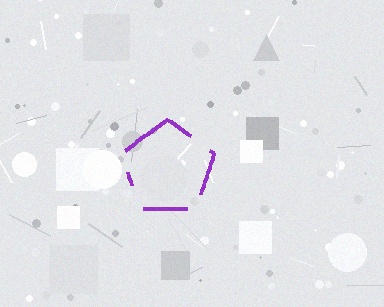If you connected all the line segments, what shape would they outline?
They would outline a pentagon.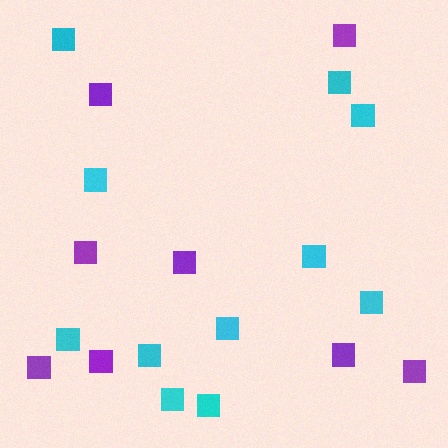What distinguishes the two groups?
There are 2 groups: one group of cyan squares (11) and one group of purple squares (8).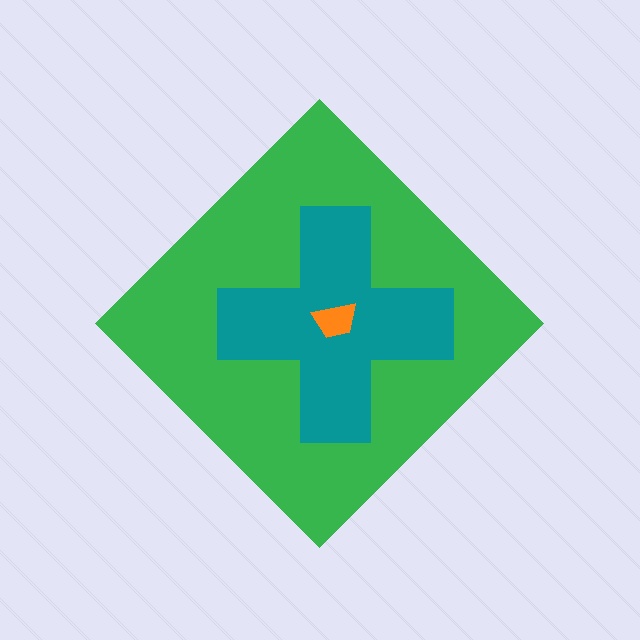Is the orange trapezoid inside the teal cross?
Yes.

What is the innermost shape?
The orange trapezoid.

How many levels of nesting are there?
3.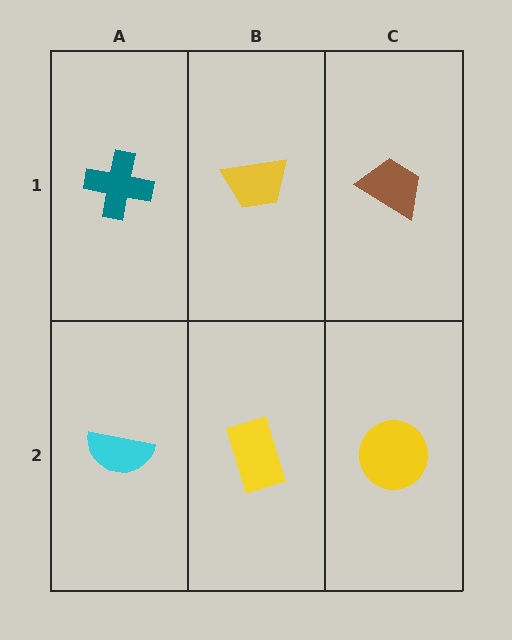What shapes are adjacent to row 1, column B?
A yellow rectangle (row 2, column B), a teal cross (row 1, column A), a brown trapezoid (row 1, column C).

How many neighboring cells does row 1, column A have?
2.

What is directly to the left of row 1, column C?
A yellow trapezoid.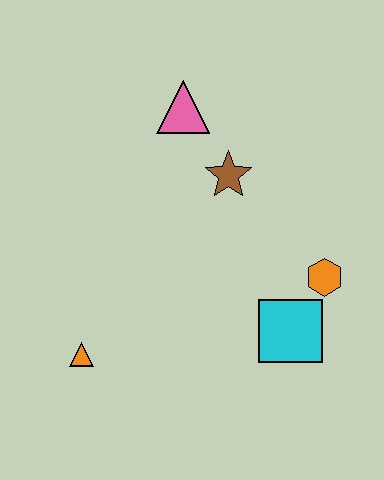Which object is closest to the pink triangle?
The brown star is closest to the pink triangle.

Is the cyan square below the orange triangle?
No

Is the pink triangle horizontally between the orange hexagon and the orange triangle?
Yes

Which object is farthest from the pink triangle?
The orange triangle is farthest from the pink triangle.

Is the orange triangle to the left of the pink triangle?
Yes